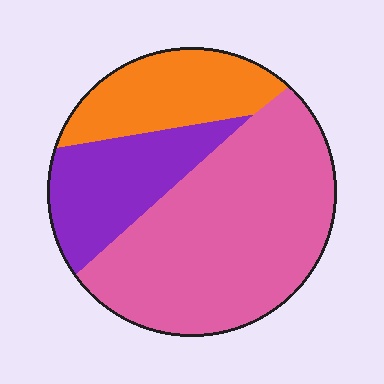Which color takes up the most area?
Pink, at roughly 55%.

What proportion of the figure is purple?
Purple covers 22% of the figure.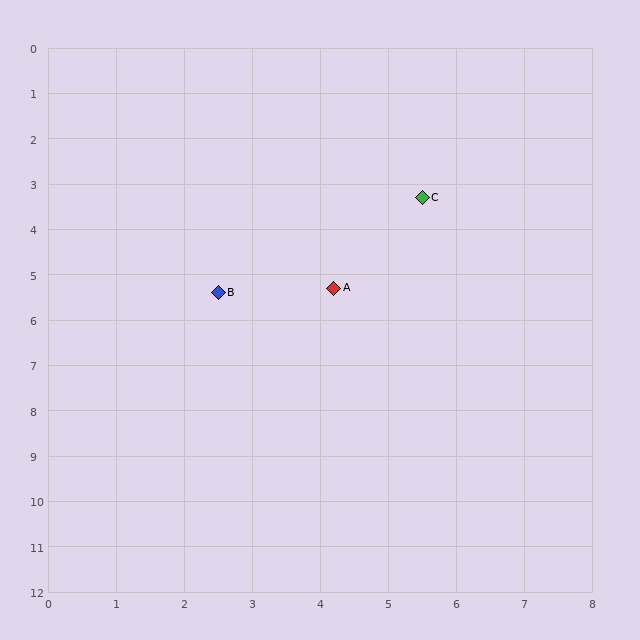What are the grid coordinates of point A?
Point A is at approximately (4.2, 5.3).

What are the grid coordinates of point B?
Point B is at approximately (2.5, 5.4).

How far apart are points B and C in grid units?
Points B and C are about 3.7 grid units apart.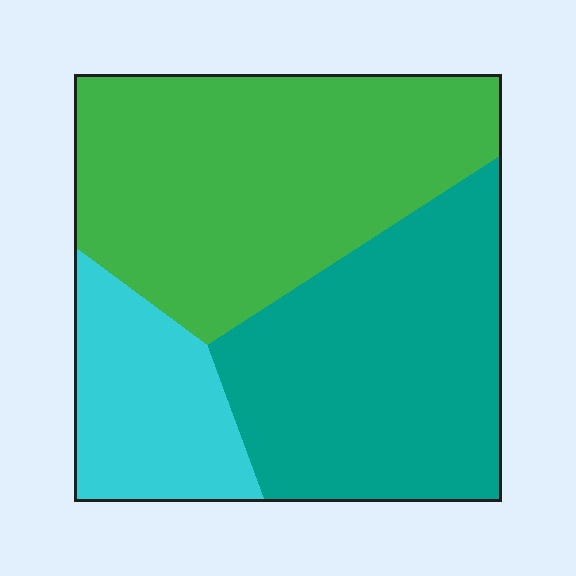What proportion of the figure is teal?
Teal covers around 40% of the figure.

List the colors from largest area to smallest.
From largest to smallest: green, teal, cyan.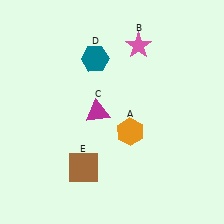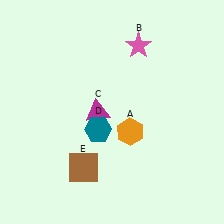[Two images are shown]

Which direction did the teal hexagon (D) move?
The teal hexagon (D) moved down.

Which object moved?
The teal hexagon (D) moved down.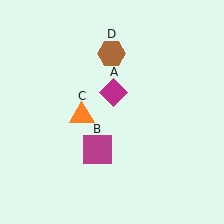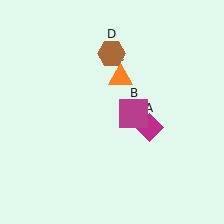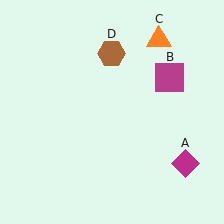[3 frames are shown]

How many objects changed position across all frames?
3 objects changed position: magenta diamond (object A), magenta square (object B), orange triangle (object C).